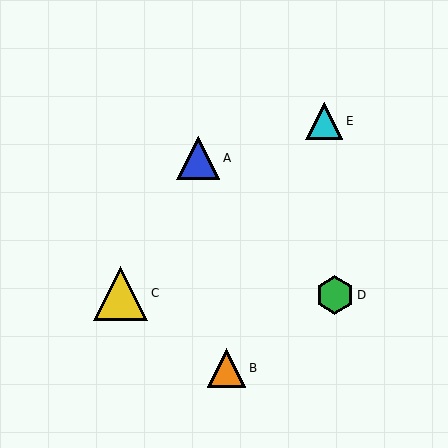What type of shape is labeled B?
Shape B is an orange triangle.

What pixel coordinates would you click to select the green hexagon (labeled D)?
Click at (335, 295) to select the green hexagon D.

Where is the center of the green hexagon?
The center of the green hexagon is at (335, 295).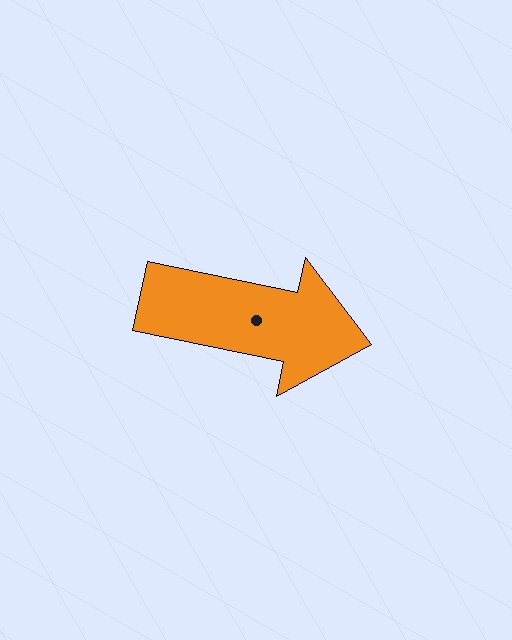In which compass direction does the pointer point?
East.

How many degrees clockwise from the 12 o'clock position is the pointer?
Approximately 102 degrees.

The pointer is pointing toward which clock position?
Roughly 3 o'clock.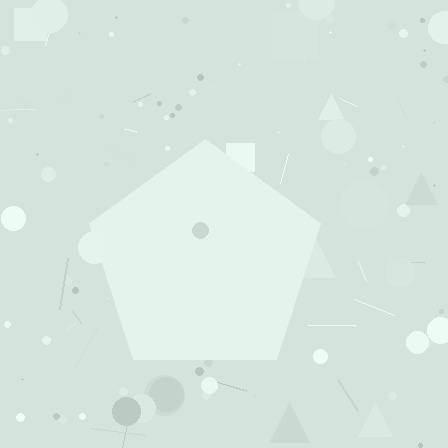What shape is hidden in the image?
A pentagon is hidden in the image.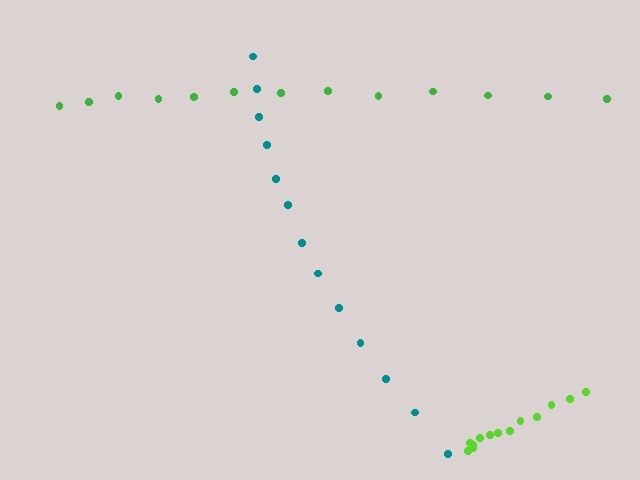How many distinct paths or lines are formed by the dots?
There are 3 distinct paths.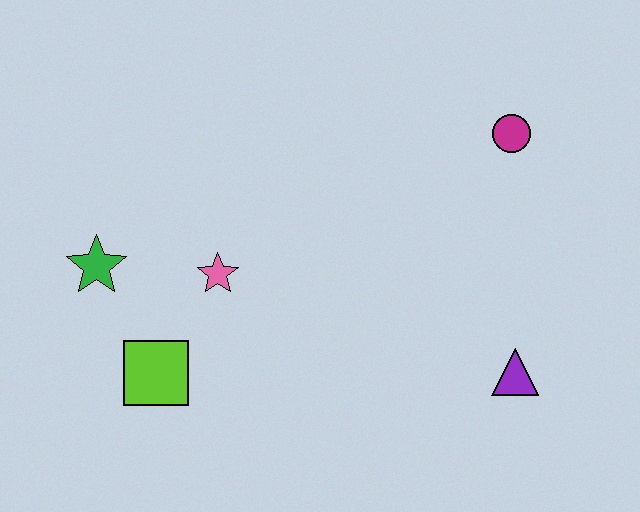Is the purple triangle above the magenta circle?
No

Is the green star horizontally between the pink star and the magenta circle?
No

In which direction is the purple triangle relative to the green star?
The purple triangle is to the right of the green star.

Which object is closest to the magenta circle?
The purple triangle is closest to the magenta circle.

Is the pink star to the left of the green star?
No